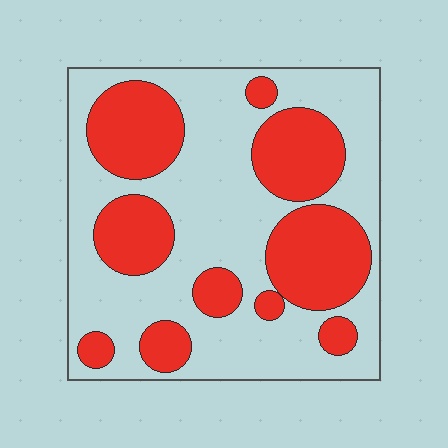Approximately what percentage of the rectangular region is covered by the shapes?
Approximately 40%.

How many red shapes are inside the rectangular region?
10.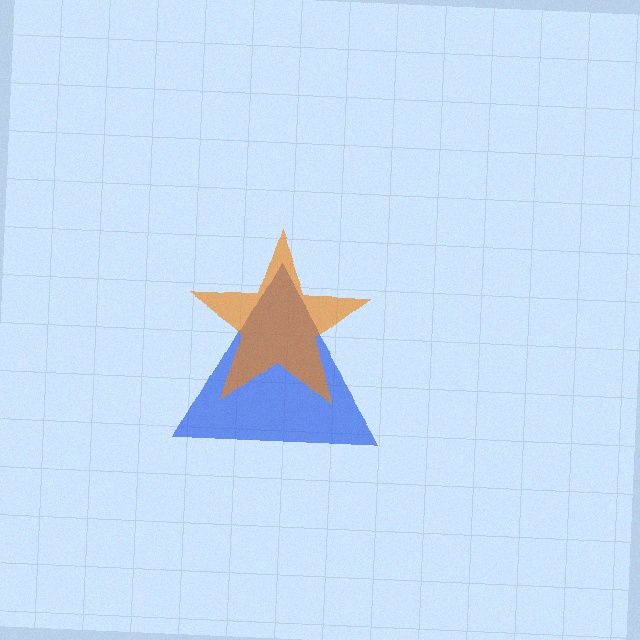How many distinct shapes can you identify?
There are 2 distinct shapes: a blue triangle, an orange star.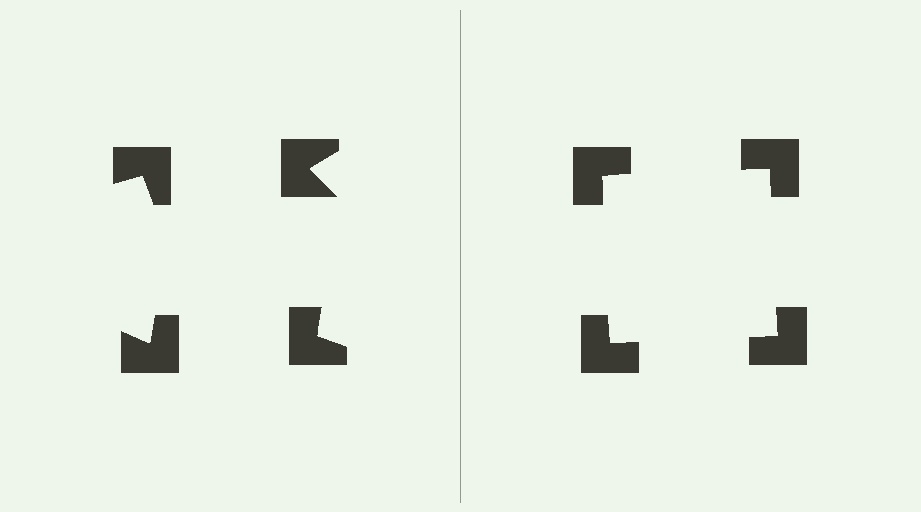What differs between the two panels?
The notched squares are positioned identically on both sides; only the wedge orientations differ. On the right they align to a square; on the left they are misaligned.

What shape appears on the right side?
An illusory square.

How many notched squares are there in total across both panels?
8 — 4 on each side.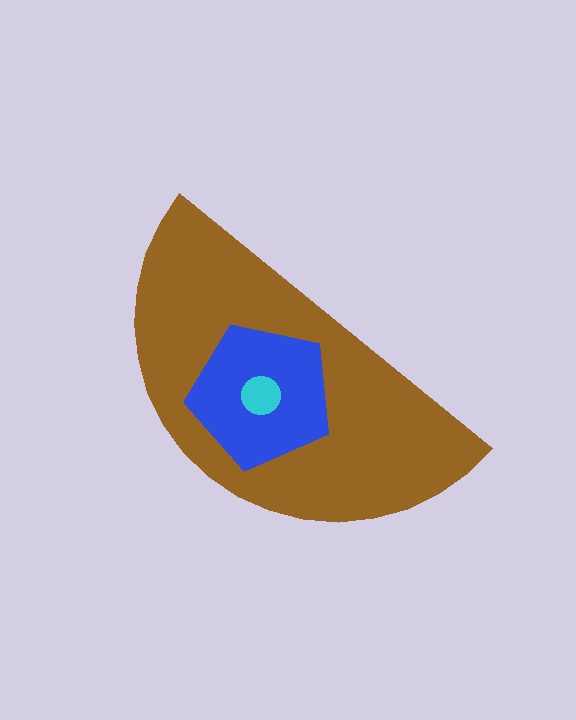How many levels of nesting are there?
3.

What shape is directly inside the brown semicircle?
The blue pentagon.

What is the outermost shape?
The brown semicircle.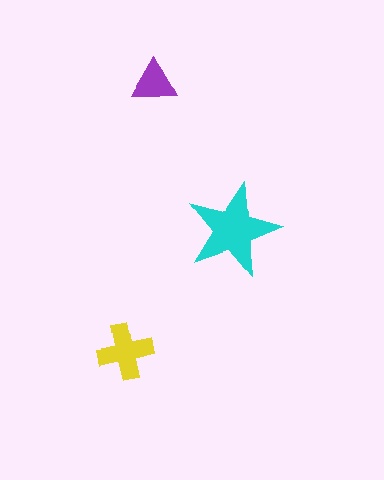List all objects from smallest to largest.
The purple triangle, the yellow cross, the cyan star.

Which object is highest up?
The purple triangle is topmost.